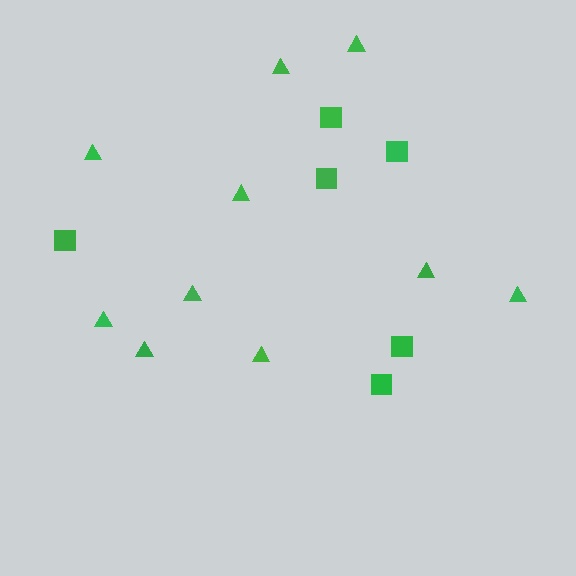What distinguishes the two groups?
There are 2 groups: one group of triangles (10) and one group of squares (6).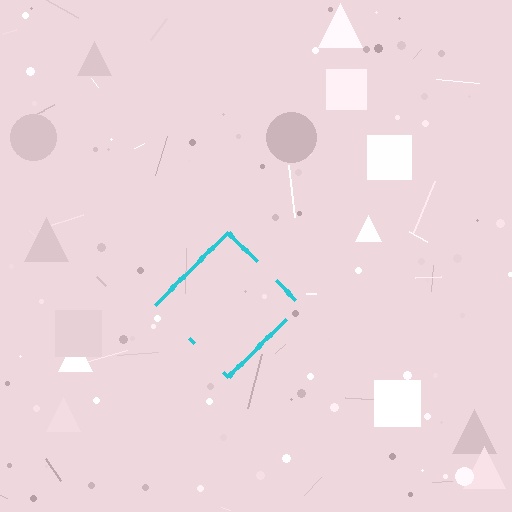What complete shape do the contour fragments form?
The contour fragments form a diamond.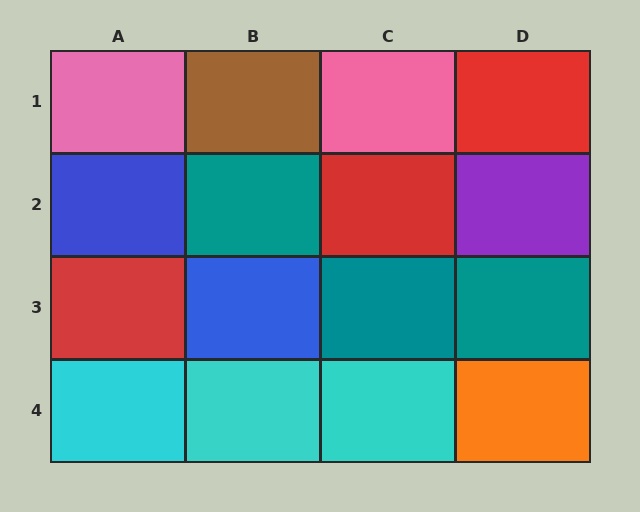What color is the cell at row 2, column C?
Red.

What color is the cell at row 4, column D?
Orange.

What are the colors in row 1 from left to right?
Pink, brown, pink, red.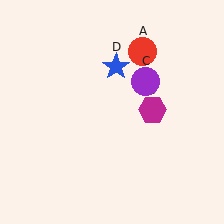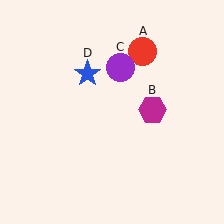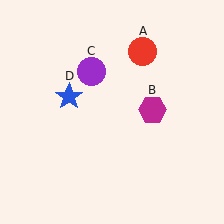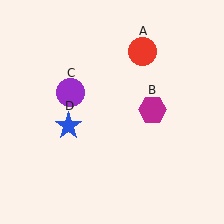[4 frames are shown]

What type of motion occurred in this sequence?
The purple circle (object C), blue star (object D) rotated counterclockwise around the center of the scene.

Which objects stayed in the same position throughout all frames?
Red circle (object A) and magenta hexagon (object B) remained stationary.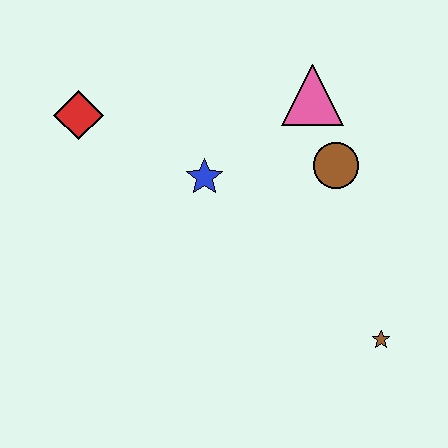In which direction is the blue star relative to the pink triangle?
The blue star is to the left of the pink triangle.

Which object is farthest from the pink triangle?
The brown star is farthest from the pink triangle.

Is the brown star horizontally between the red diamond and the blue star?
No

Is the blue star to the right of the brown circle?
No